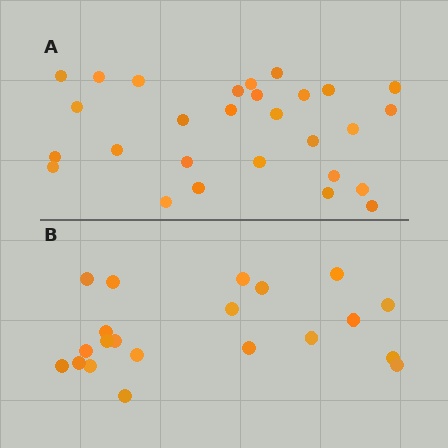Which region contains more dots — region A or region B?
Region A (the top region) has more dots.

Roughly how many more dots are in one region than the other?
Region A has roughly 8 or so more dots than region B.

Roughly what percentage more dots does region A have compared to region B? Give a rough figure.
About 35% more.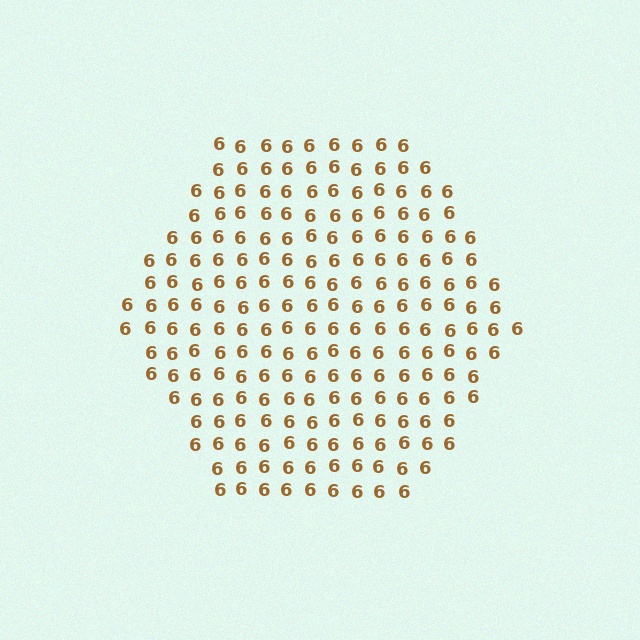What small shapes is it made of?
It is made of small digit 6's.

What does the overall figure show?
The overall figure shows a hexagon.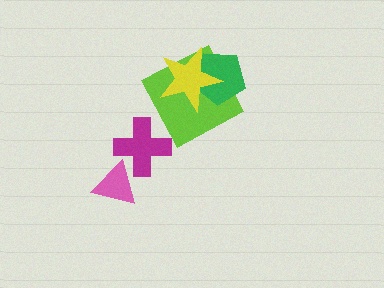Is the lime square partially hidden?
Yes, it is partially covered by another shape.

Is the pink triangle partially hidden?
No, no other shape covers it.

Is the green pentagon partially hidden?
Yes, it is partially covered by another shape.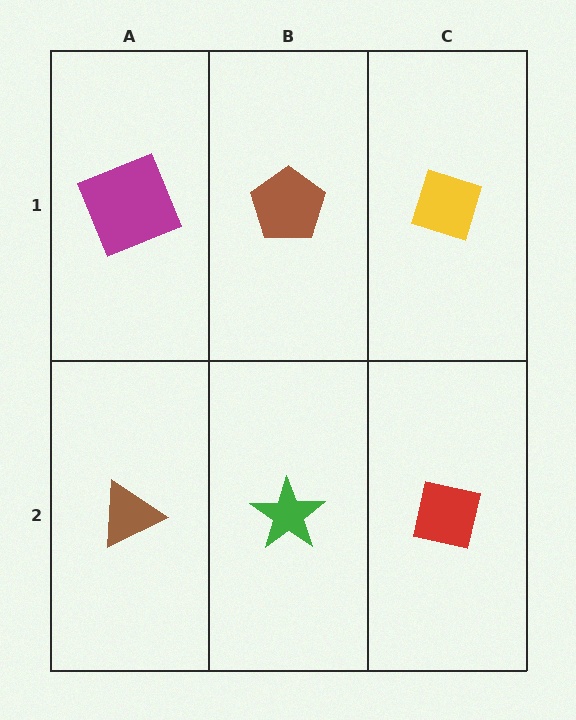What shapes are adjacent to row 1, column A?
A brown triangle (row 2, column A), a brown pentagon (row 1, column B).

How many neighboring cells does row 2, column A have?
2.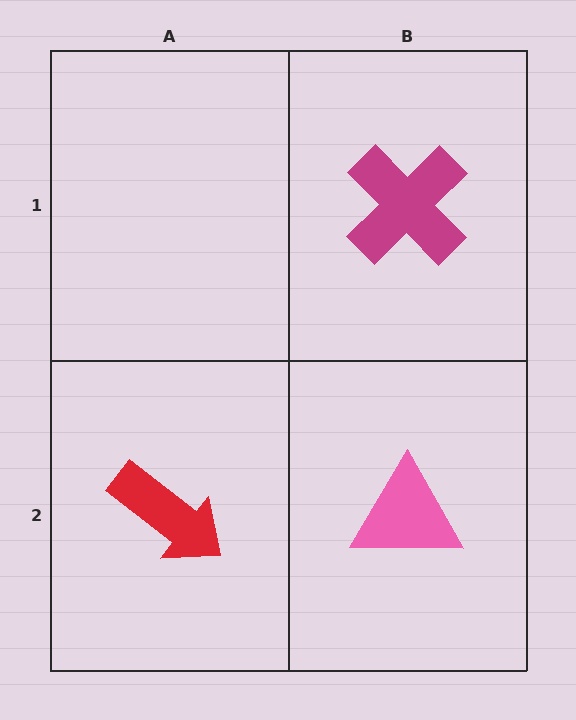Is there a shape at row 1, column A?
No, that cell is empty.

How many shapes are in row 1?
1 shape.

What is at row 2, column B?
A pink triangle.